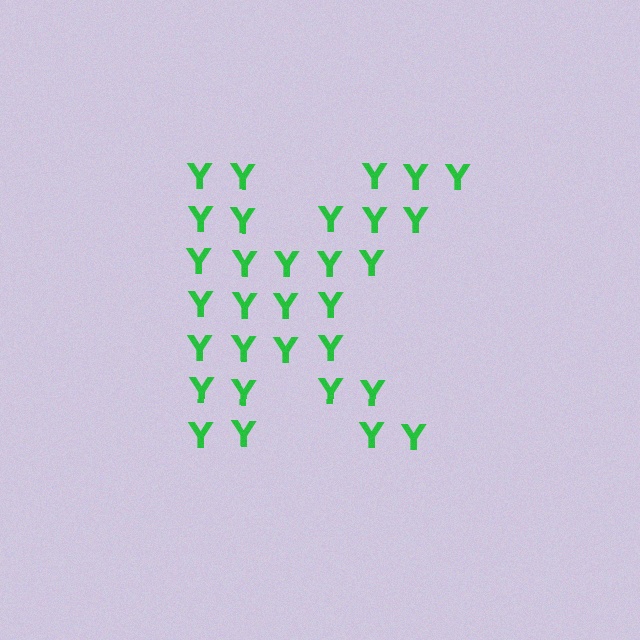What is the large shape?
The large shape is the letter K.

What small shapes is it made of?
It is made of small letter Y's.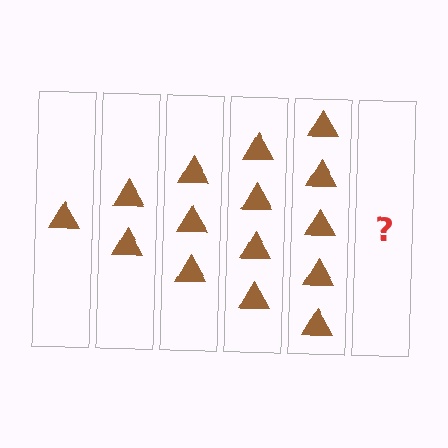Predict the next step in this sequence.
The next step is 6 triangles.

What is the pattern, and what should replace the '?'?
The pattern is that each step adds one more triangle. The '?' should be 6 triangles.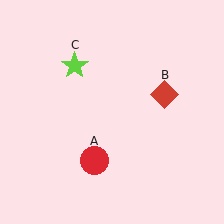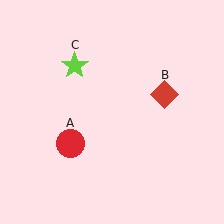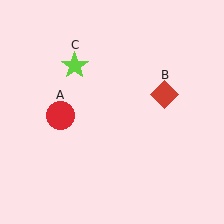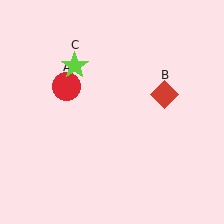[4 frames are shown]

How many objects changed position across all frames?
1 object changed position: red circle (object A).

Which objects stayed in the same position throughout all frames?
Red diamond (object B) and lime star (object C) remained stationary.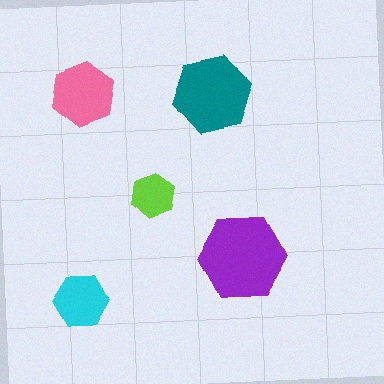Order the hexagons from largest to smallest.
the purple one, the teal one, the pink one, the cyan one, the lime one.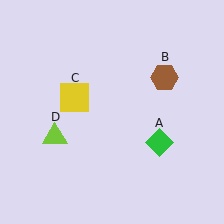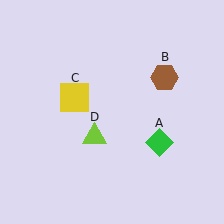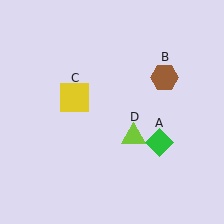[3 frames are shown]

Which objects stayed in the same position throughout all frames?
Green diamond (object A) and brown hexagon (object B) and yellow square (object C) remained stationary.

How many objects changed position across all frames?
1 object changed position: lime triangle (object D).